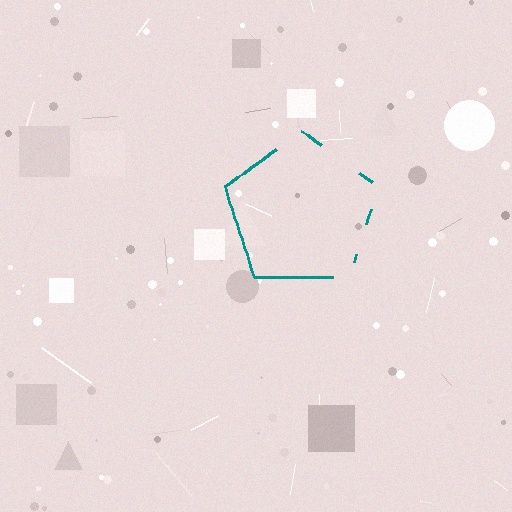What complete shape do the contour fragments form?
The contour fragments form a pentagon.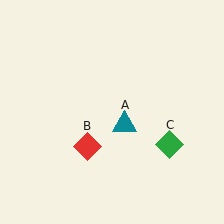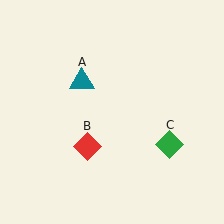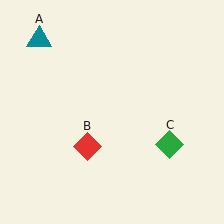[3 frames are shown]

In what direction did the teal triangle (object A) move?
The teal triangle (object A) moved up and to the left.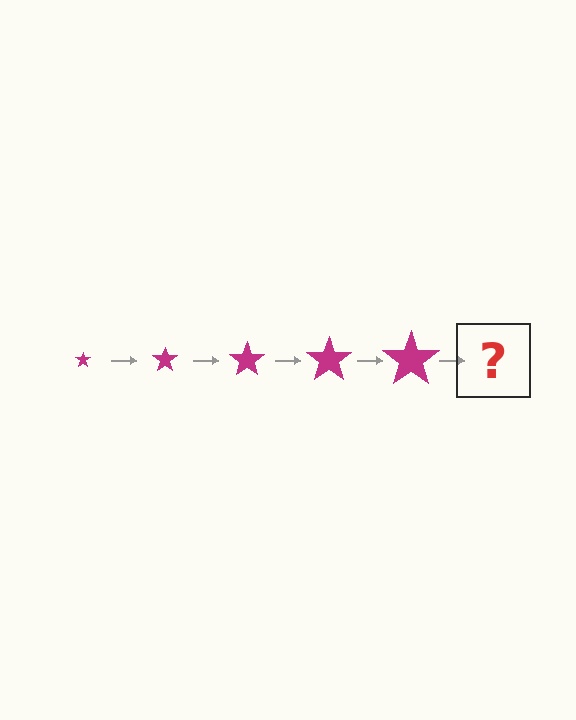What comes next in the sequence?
The next element should be a magenta star, larger than the previous one.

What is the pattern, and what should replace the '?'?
The pattern is that the star gets progressively larger each step. The '?' should be a magenta star, larger than the previous one.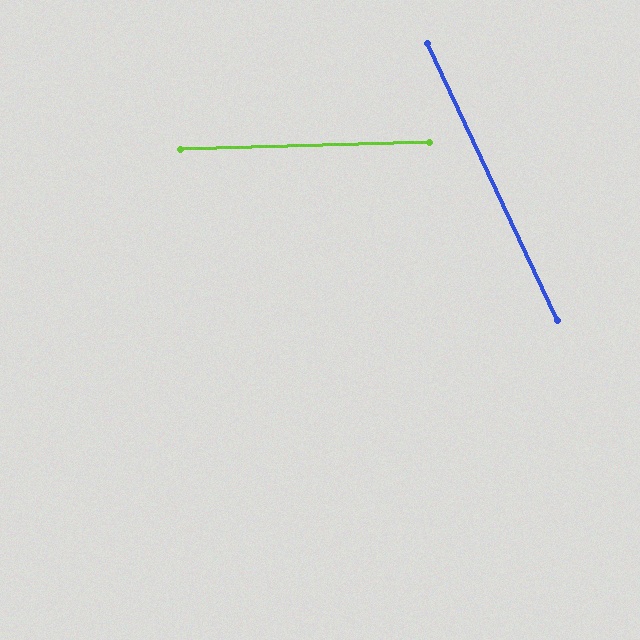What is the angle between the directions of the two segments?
Approximately 66 degrees.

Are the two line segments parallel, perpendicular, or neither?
Neither parallel nor perpendicular — they differ by about 66°.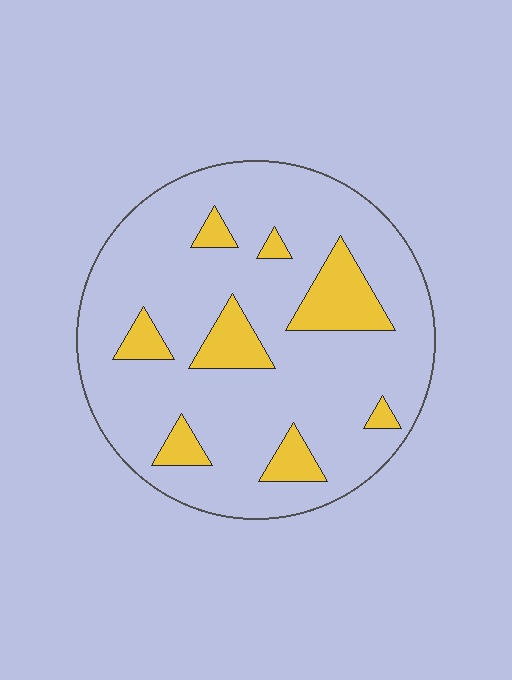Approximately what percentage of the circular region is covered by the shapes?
Approximately 15%.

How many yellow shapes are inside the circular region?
8.